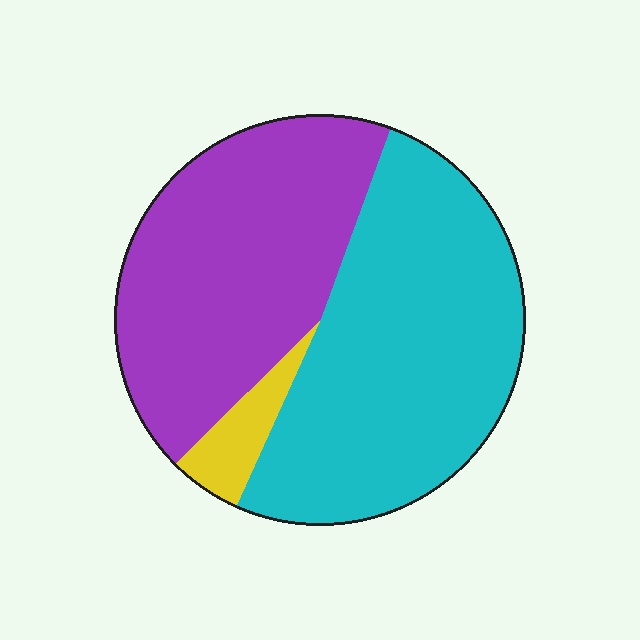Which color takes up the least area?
Yellow, at roughly 5%.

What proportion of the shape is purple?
Purple covers 43% of the shape.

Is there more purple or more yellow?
Purple.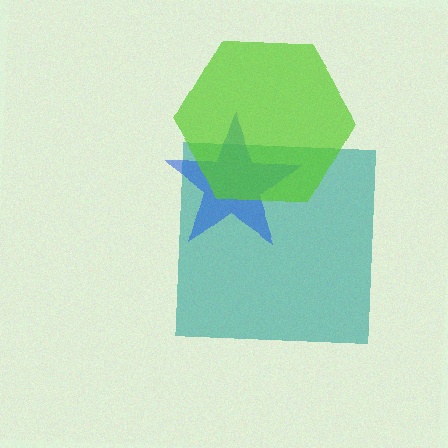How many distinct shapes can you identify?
There are 3 distinct shapes: a teal square, a blue star, a lime hexagon.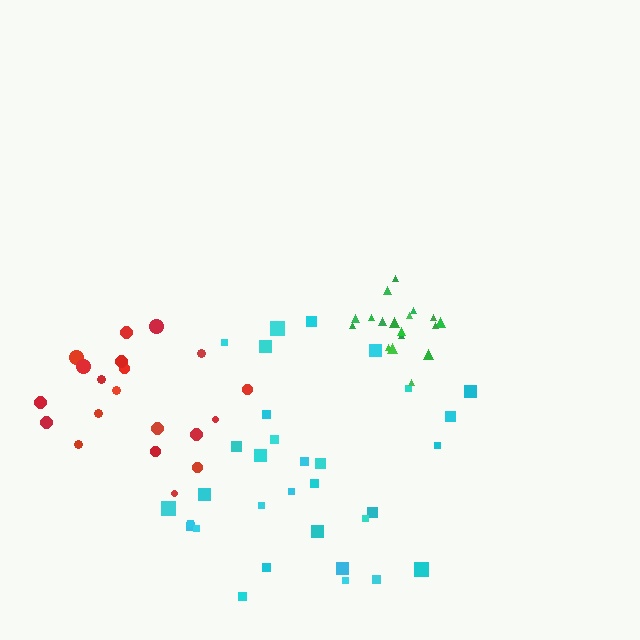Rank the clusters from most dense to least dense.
green, red, cyan.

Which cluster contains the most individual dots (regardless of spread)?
Cyan (32).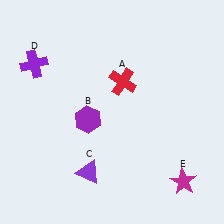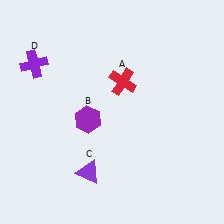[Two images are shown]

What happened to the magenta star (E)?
The magenta star (E) was removed in Image 2. It was in the bottom-right area of Image 1.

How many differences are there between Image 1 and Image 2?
There is 1 difference between the two images.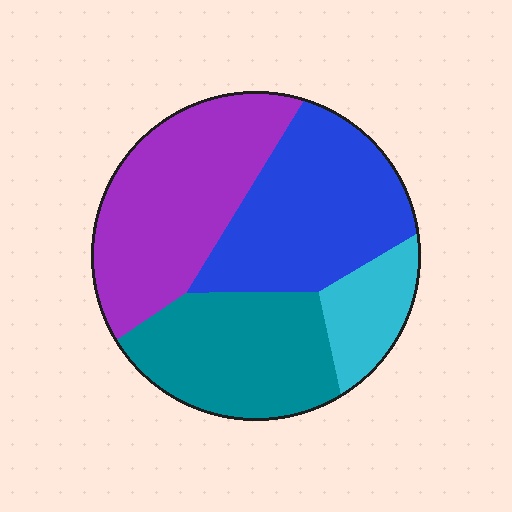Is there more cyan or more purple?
Purple.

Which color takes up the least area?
Cyan, at roughly 10%.